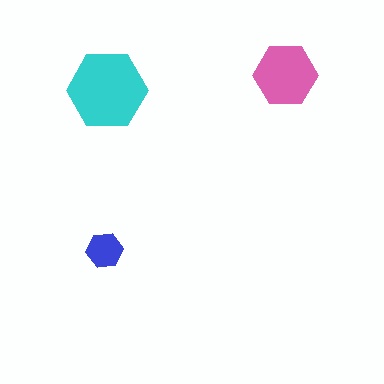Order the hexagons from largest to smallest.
the cyan one, the pink one, the blue one.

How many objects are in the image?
There are 3 objects in the image.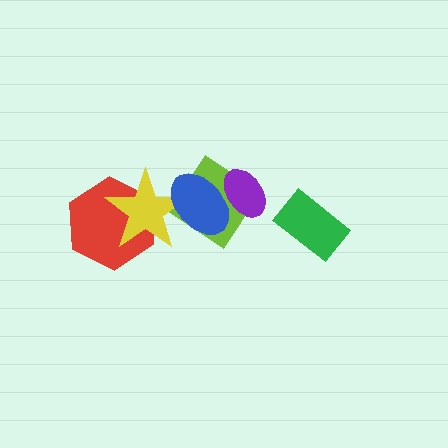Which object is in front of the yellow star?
The blue ellipse is in front of the yellow star.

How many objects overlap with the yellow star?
3 objects overlap with the yellow star.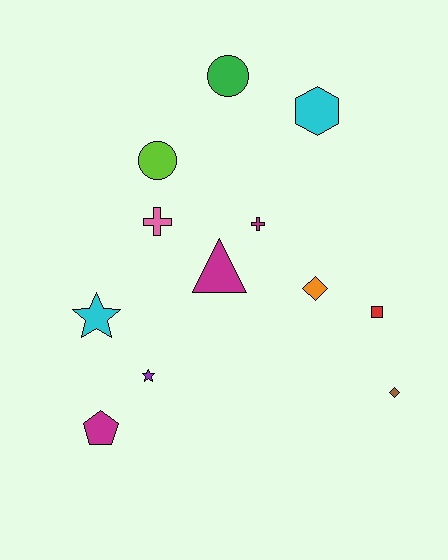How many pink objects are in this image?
There is 1 pink object.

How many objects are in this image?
There are 12 objects.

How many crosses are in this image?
There are 2 crosses.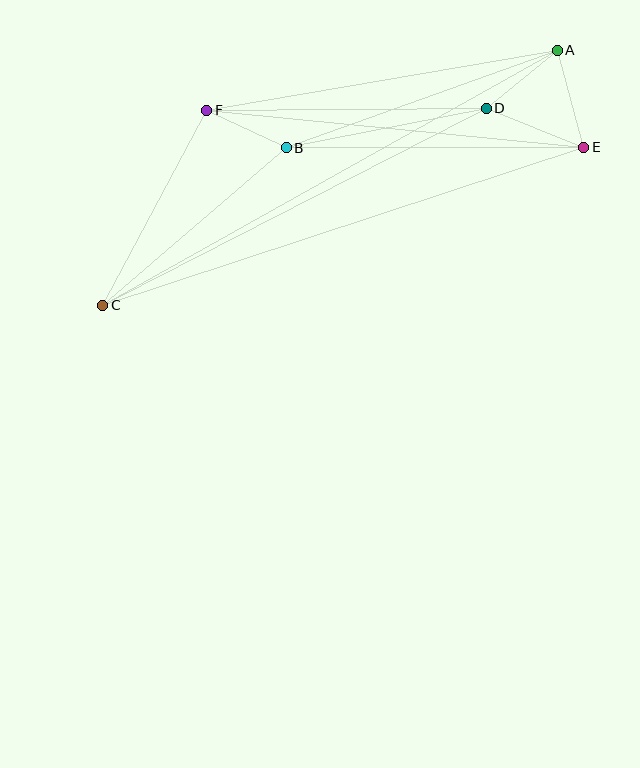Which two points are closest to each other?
Points B and F are closest to each other.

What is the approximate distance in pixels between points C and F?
The distance between C and F is approximately 221 pixels.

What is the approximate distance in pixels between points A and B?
The distance between A and B is approximately 288 pixels.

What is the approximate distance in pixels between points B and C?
The distance between B and C is approximately 242 pixels.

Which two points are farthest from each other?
Points A and C are farthest from each other.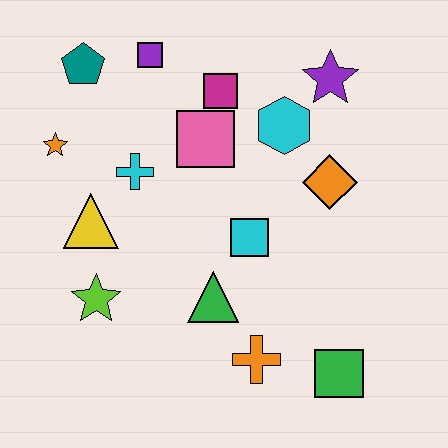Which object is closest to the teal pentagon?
The purple square is closest to the teal pentagon.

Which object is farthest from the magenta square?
The green square is farthest from the magenta square.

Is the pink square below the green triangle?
No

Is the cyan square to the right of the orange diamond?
No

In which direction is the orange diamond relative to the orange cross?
The orange diamond is above the orange cross.